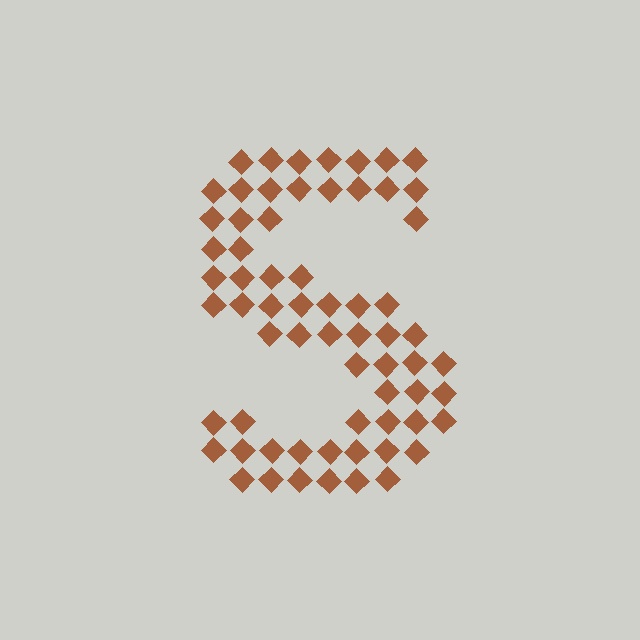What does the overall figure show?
The overall figure shows the letter S.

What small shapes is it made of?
It is made of small diamonds.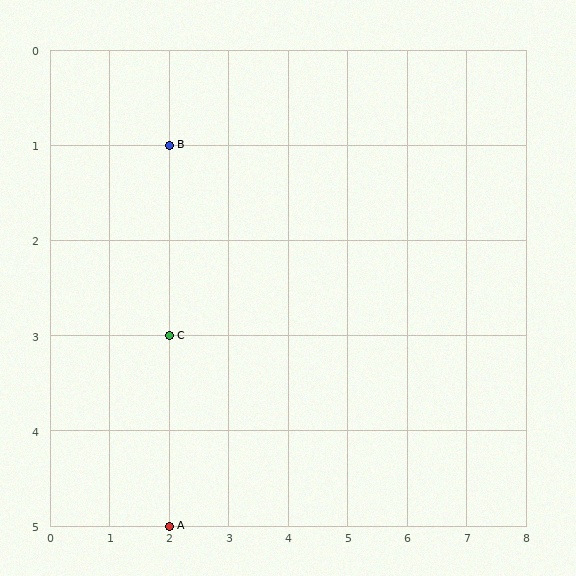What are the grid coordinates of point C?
Point C is at grid coordinates (2, 3).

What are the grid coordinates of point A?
Point A is at grid coordinates (2, 5).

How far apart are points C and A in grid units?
Points C and A are 2 rows apart.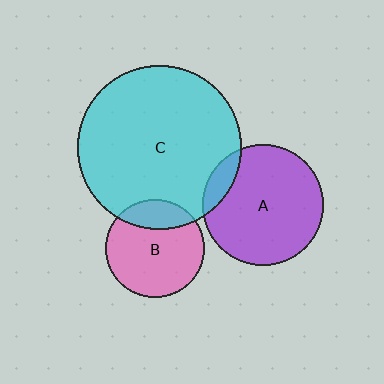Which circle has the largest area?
Circle C (cyan).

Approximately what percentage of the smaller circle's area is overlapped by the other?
Approximately 10%.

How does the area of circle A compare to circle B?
Approximately 1.5 times.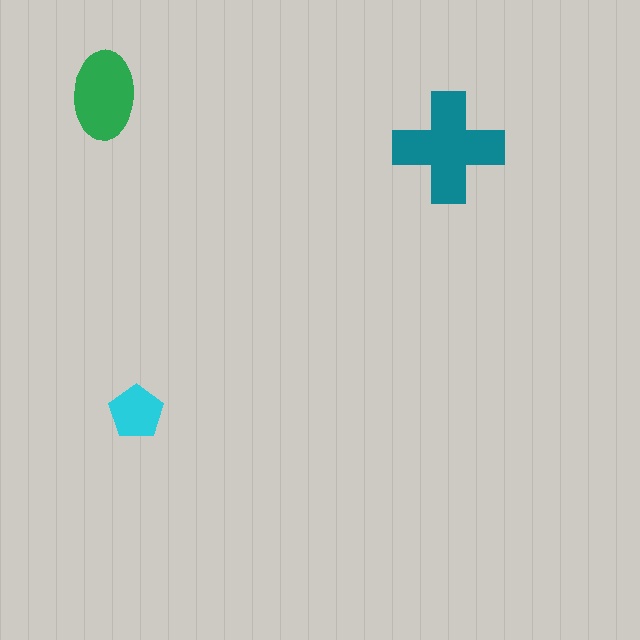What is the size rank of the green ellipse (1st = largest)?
2nd.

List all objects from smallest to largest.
The cyan pentagon, the green ellipse, the teal cross.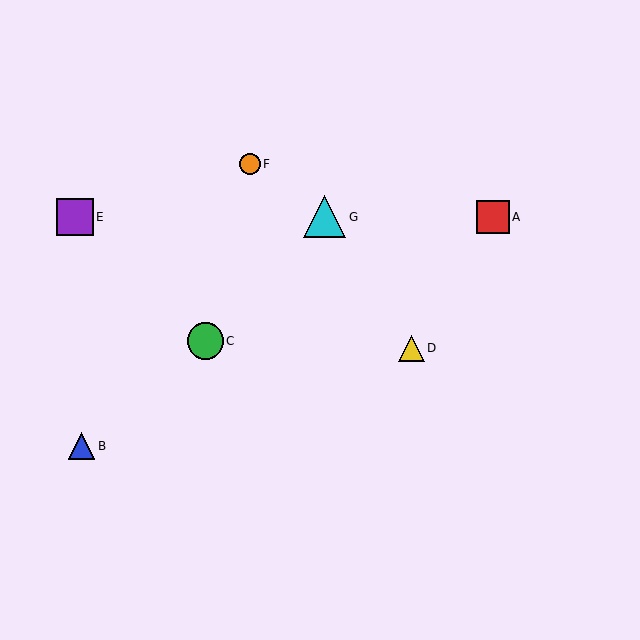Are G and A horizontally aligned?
Yes, both are at y≈217.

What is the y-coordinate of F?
Object F is at y≈164.